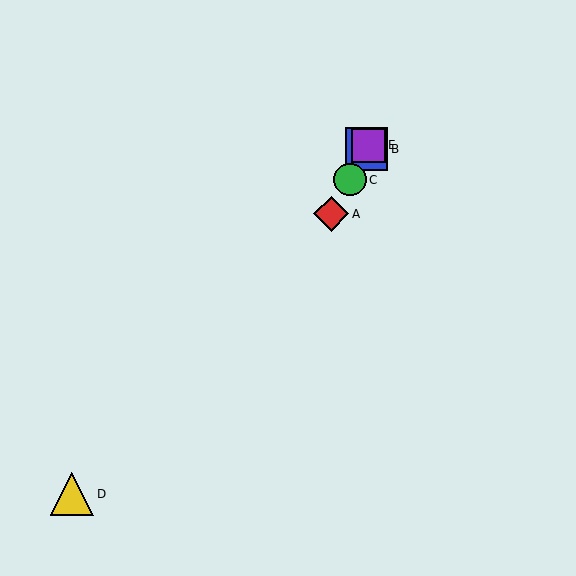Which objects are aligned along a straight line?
Objects A, B, C, E are aligned along a straight line.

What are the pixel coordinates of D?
Object D is at (72, 494).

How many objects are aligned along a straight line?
4 objects (A, B, C, E) are aligned along a straight line.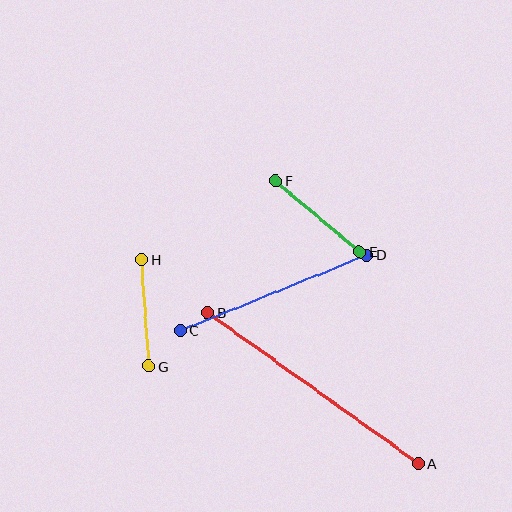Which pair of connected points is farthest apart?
Points A and B are farthest apart.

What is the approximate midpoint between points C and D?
The midpoint is at approximately (274, 293) pixels.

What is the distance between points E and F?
The distance is approximately 110 pixels.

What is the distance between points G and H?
The distance is approximately 107 pixels.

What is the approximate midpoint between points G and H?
The midpoint is at approximately (145, 313) pixels.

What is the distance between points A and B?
The distance is approximately 260 pixels.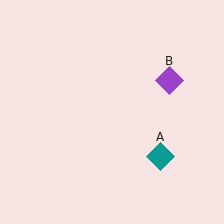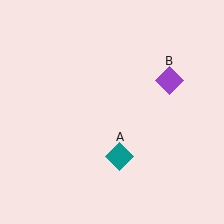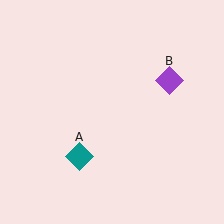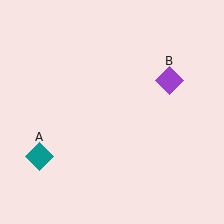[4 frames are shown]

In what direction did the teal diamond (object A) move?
The teal diamond (object A) moved left.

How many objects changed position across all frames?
1 object changed position: teal diamond (object A).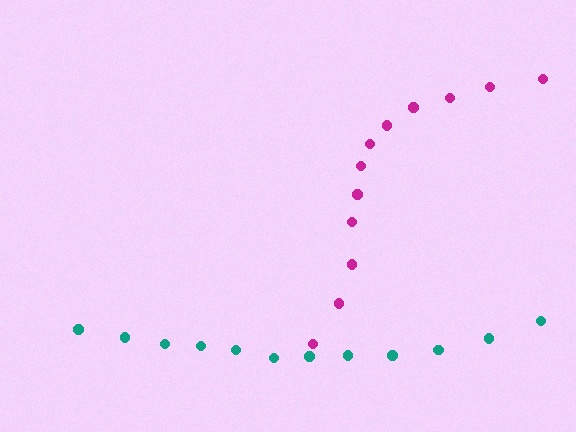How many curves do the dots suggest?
There are 2 distinct paths.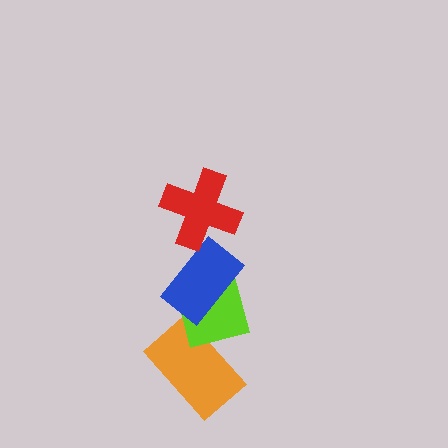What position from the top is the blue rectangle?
The blue rectangle is 2nd from the top.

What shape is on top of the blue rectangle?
The red cross is on top of the blue rectangle.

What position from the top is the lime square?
The lime square is 3rd from the top.